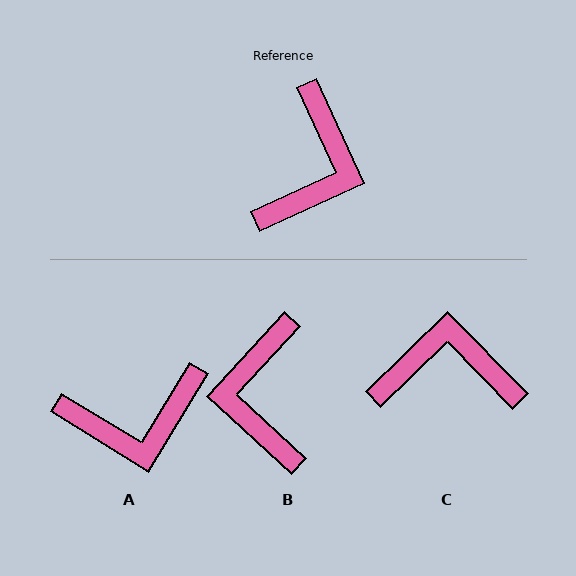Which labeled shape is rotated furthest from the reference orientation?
B, about 157 degrees away.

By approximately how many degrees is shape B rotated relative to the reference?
Approximately 157 degrees clockwise.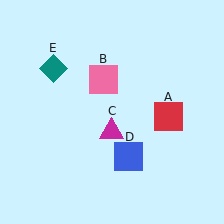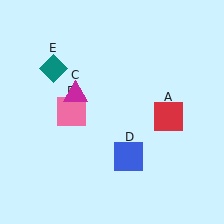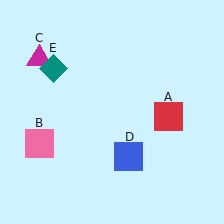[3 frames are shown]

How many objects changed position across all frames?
2 objects changed position: pink square (object B), magenta triangle (object C).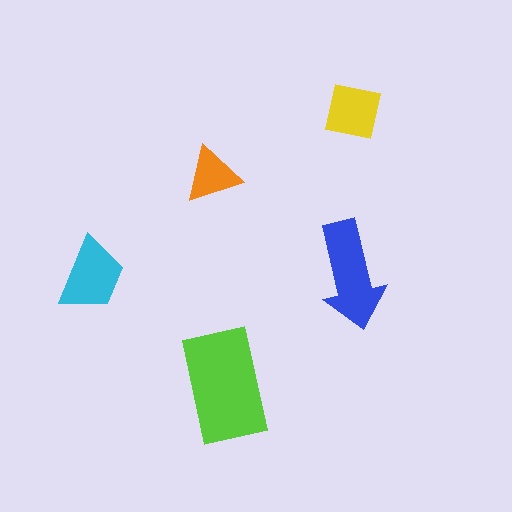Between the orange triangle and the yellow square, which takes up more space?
The yellow square.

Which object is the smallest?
The orange triangle.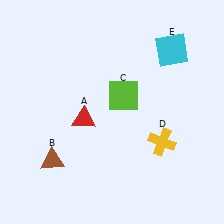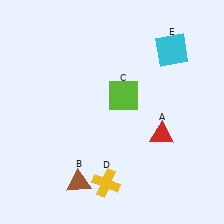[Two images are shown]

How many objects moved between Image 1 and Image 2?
3 objects moved between the two images.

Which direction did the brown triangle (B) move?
The brown triangle (B) moved right.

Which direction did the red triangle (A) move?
The red triangle (A) moved right.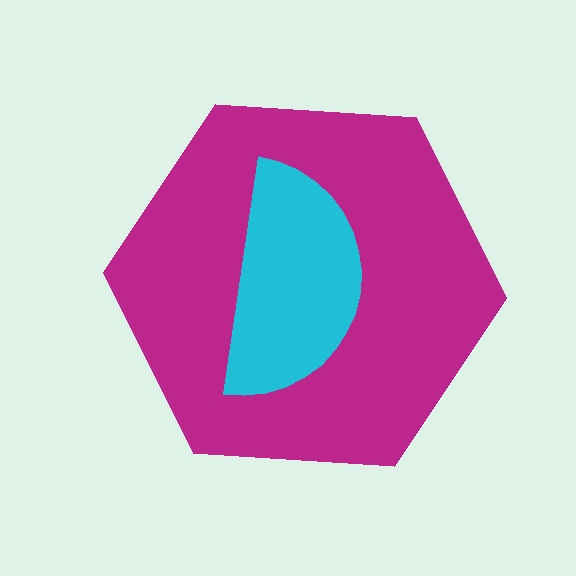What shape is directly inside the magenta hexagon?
The cyan semicircle.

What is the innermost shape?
The cyan semicircle.